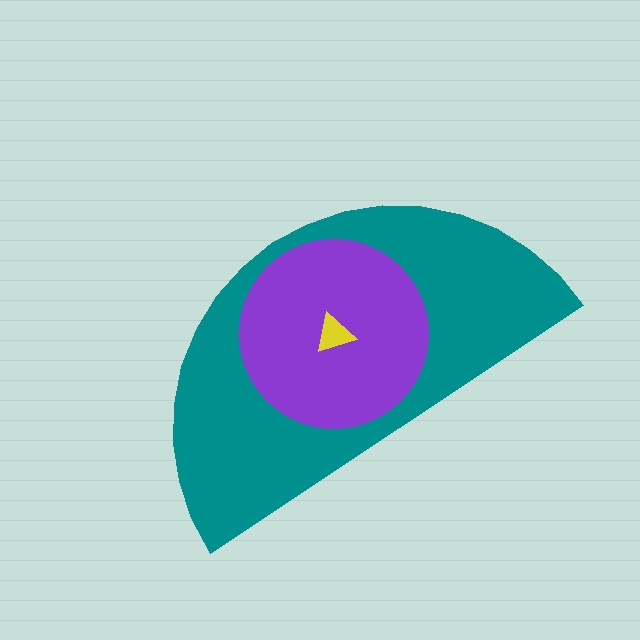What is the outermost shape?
The teal semicircle.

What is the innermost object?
The yellow triangle.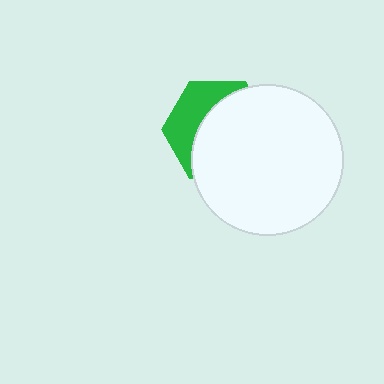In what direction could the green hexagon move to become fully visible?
The green hexagon could move toward the upper-left. That would shift it out from behind the white circle entirely.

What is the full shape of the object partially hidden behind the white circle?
The partially hidden object is a green hexagon.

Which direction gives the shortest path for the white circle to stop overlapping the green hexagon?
Moving toward the lower-right gives the shortest separation.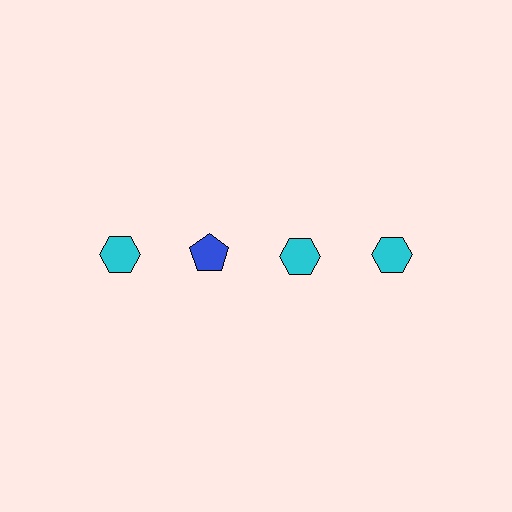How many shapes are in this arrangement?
There are 4 shapes arranged in a grid pattern.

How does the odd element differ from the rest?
It differs in both color (blue instead of cyan) and shape (pentagon instead of hexagon).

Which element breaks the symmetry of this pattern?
The blue pentagon in the top row, second from left column breaks the symmetry. All other shapes are cyan hexagons.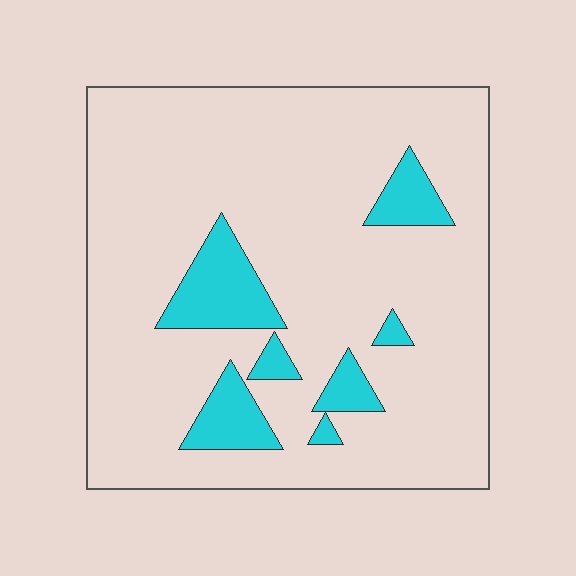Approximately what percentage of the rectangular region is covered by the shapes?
Approximately 15%.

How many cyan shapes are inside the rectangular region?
7.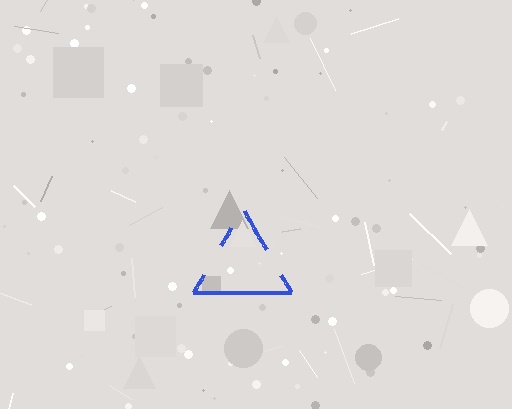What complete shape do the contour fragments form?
The contour fragments form a triangle.